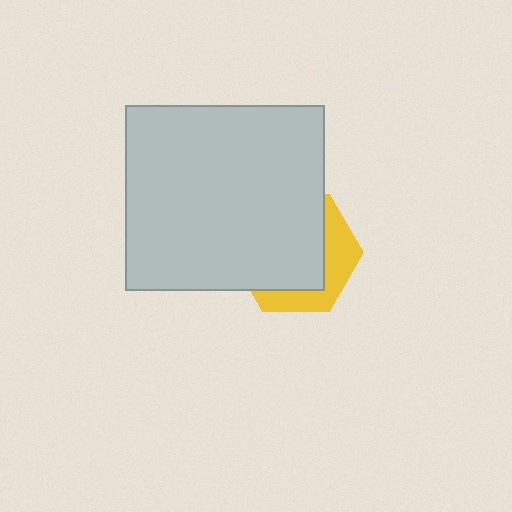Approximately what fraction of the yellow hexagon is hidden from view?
Roughly 67% of the yellow hexagon is hidden behind the light gray rectangle.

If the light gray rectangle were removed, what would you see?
You would see the complete yellow hexagon.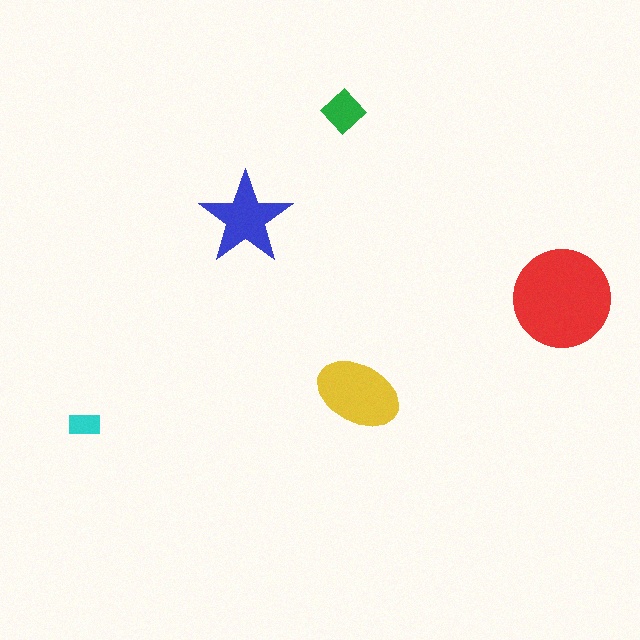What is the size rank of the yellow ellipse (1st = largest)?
2nd.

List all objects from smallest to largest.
The cyan rectangle, the green diamond, the blue star, the yellow ellipse, the red circle.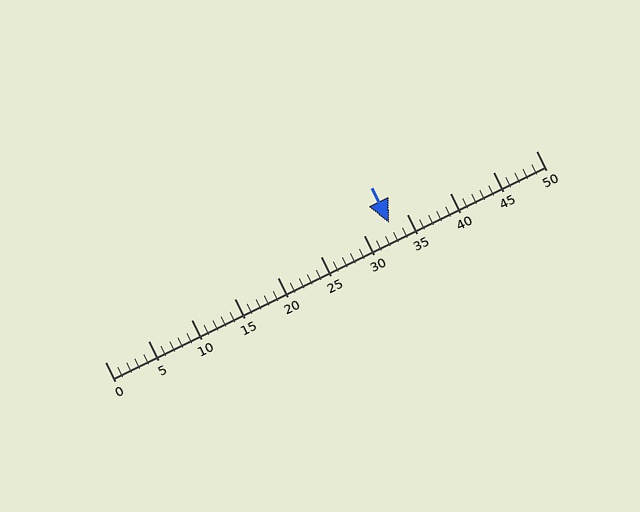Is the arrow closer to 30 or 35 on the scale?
The arrow is closer to 35.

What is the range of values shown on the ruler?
The ruler shows values from 0 to 50.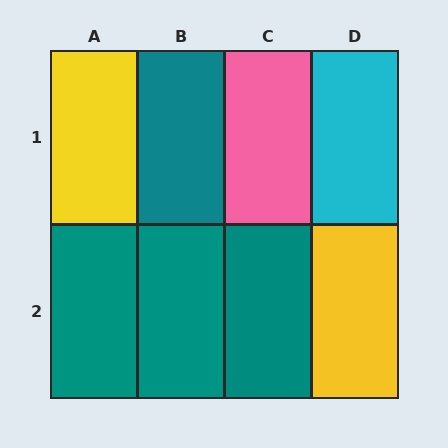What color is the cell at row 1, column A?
Yellow.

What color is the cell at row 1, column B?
Teal.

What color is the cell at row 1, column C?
Pink.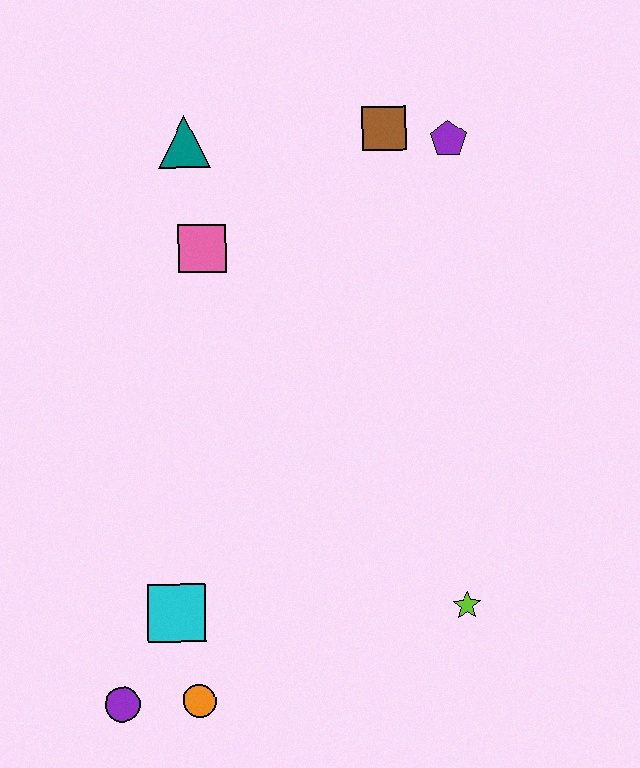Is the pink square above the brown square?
No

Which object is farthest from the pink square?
The purple circle is farthest from the pink square.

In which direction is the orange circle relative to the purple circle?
The orange circle is to the right of the purple circle.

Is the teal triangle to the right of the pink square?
No